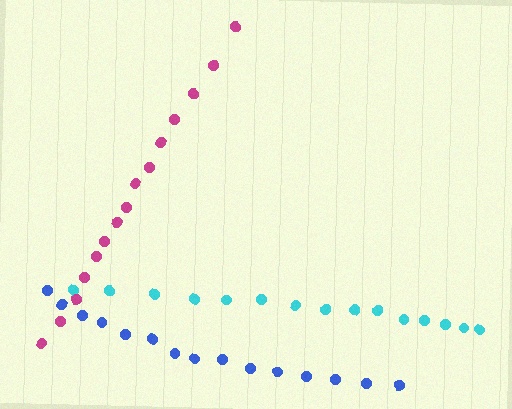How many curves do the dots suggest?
There are 3 distinct paths.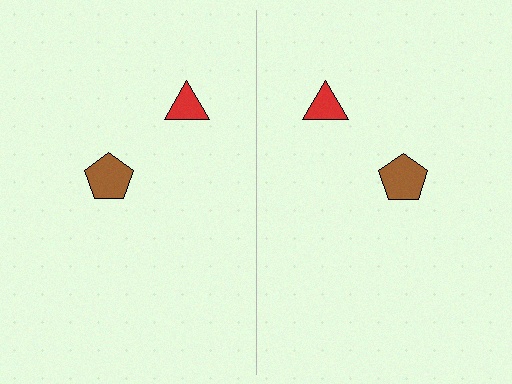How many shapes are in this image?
There are 4 shapes in this image.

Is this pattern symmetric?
Yes, this pattern has bilateral (reflection) symmetry.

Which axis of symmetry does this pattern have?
The pattern has a vertical axis of symmetry running through the center of the image.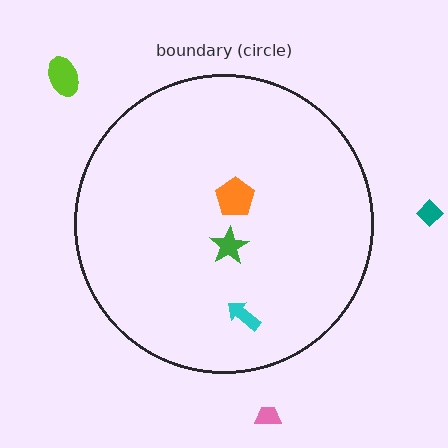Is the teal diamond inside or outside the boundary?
Outside.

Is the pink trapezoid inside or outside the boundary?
Outside.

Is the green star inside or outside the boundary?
Inside.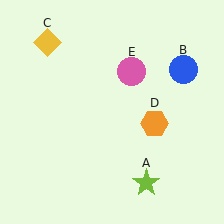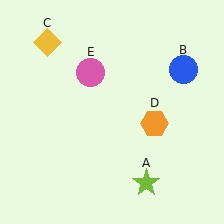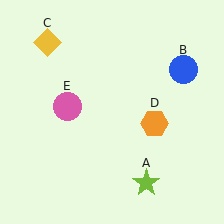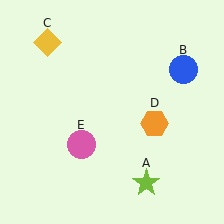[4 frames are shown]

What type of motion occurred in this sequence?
The pink circle (object E) rotated counterclockwise around the center of the scene.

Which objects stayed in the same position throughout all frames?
Lime star (object A) and blue circle (object B) and yellow diamond (object C) and orange hexagon (object D) remained stationary.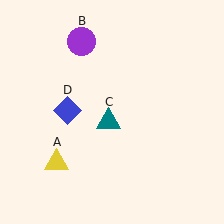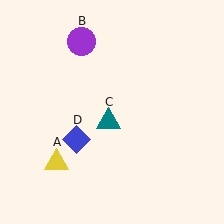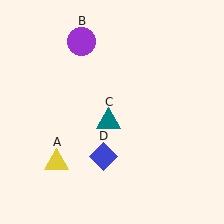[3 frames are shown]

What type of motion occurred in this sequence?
The blue diamond (object D) rotated counterclockwise around the center of the scene.